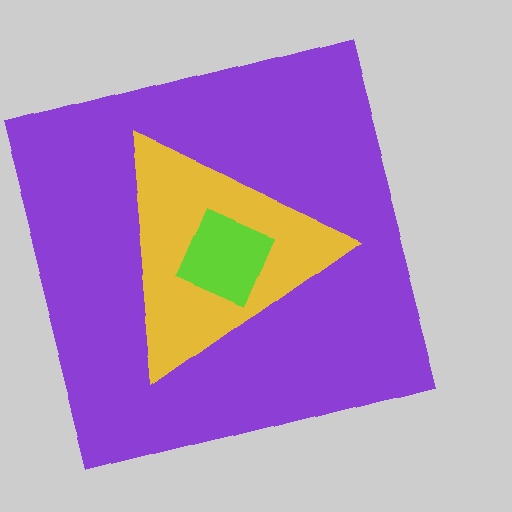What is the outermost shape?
The purple square.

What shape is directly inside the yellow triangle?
The lime diamond.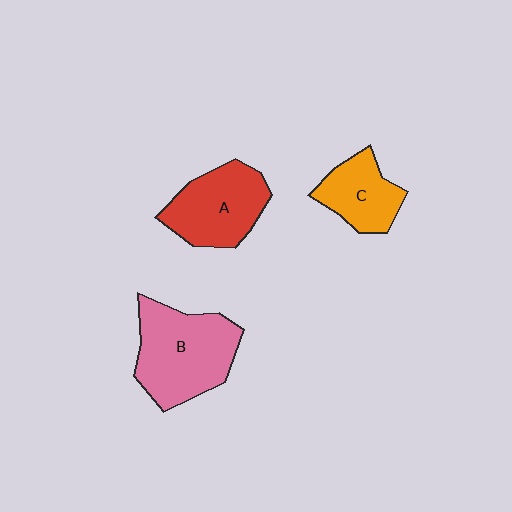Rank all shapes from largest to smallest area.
From largest to smallest: B (pink), A (red), C (orange).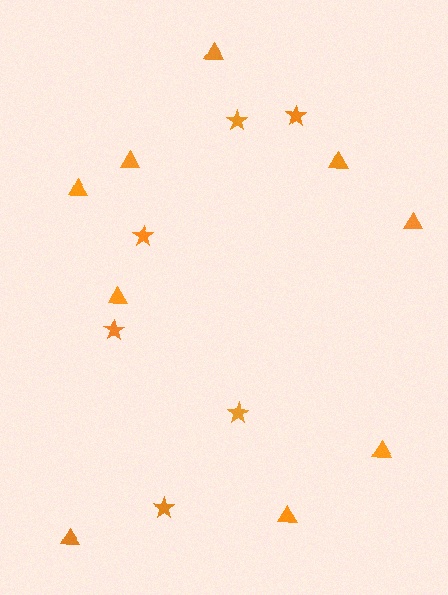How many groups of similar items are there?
There are 2 groups: one group of triangles (9) and one group of stars (6).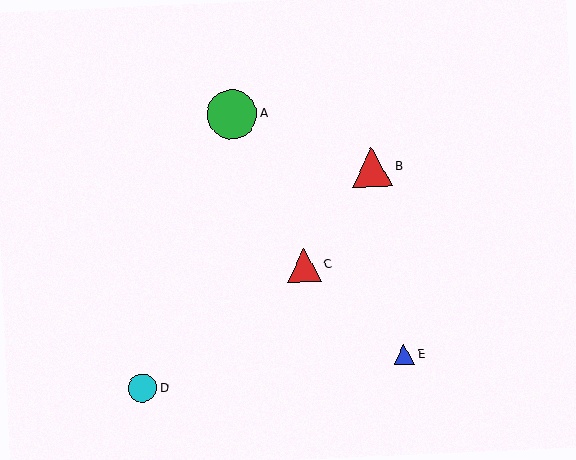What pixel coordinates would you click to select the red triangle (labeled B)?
Click at (372, 167) to select the red triangle B.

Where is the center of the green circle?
The center of the green circle is at (232, 114).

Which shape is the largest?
The green circle (labeled A) is the largest.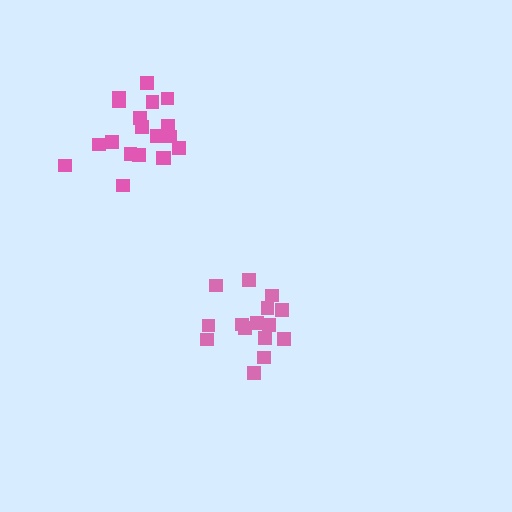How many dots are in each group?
Group 1: 15 dots, Group 2: 19 dots (34 total).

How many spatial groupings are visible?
There are 2 spatial groupings.